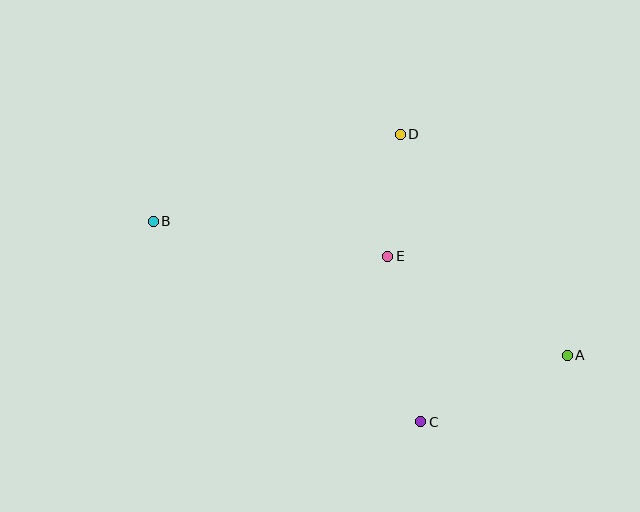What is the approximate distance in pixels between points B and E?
The distance between B and E is approximately 237 pixels.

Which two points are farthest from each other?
Points A and B are farthest from each other.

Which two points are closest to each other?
Points D and E are closest to each other.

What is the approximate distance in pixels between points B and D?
The distance between B and D is approximately 262 pixels.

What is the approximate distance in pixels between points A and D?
The distance between A and D is approximately 277 pixels.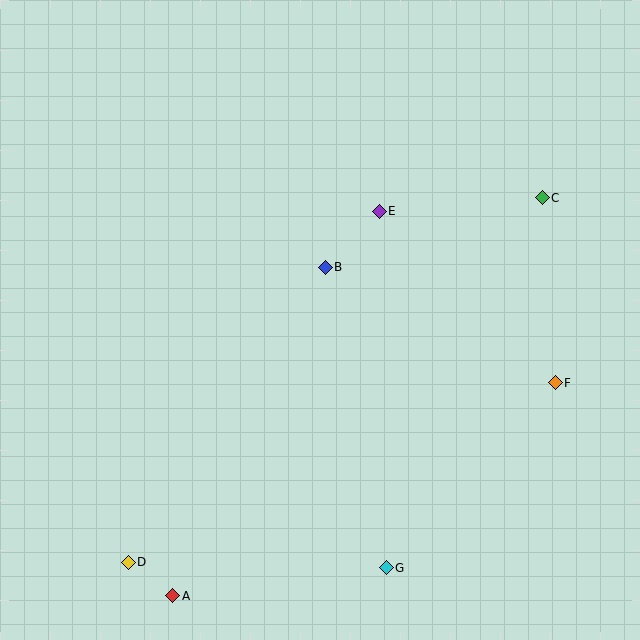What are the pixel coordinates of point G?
Point G is at (386, 568).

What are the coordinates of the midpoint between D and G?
The midpoint between D and G is at (257, 565).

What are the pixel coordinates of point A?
Point A is at (173, 596).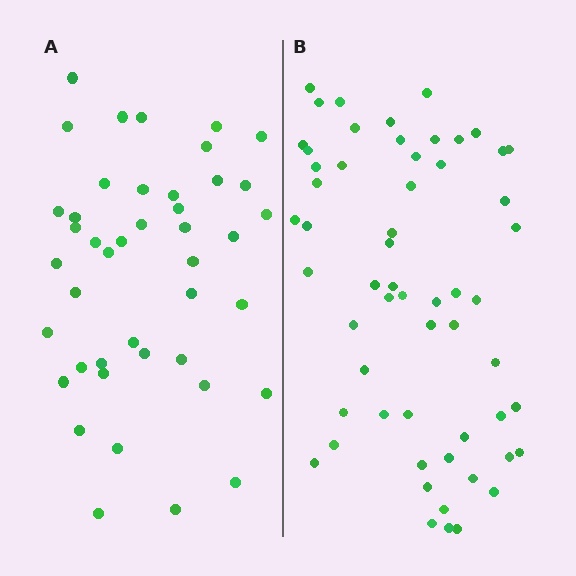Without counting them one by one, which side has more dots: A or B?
Region B (the right region) has more dots.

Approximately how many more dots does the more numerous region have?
Region B has approximately 15 more dots than region A.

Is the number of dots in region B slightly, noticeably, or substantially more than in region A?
Region B has noticeably more, but not dramatically so. The ratio is roughly 1.3 to 1.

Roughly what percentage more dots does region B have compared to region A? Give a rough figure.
About 35% more.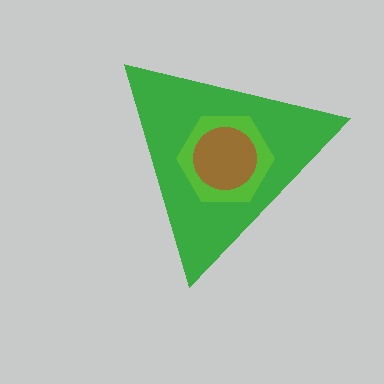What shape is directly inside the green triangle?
The lime hexagon.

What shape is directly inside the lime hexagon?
The brown circle.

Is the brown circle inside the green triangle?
Yes.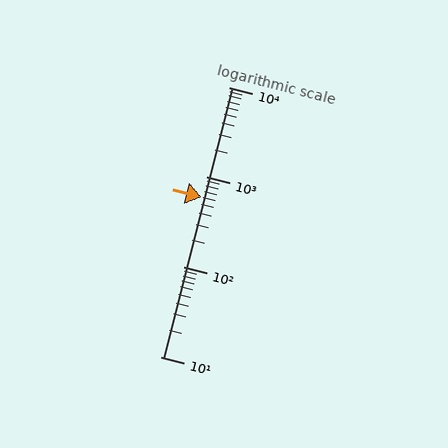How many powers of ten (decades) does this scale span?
The scale spans 3 decades, from 10 to 10000.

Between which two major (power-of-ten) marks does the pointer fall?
The pointer is between 100 and 1000.